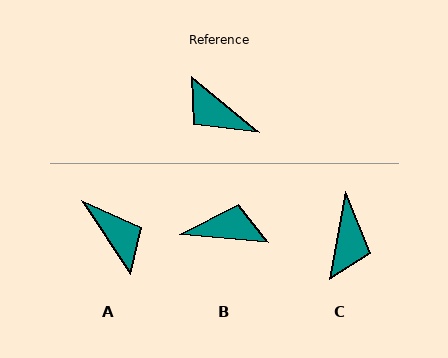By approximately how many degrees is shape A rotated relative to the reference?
Approximately 163 degrees counter-clockwise.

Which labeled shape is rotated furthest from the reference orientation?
A, about 163 degrees away.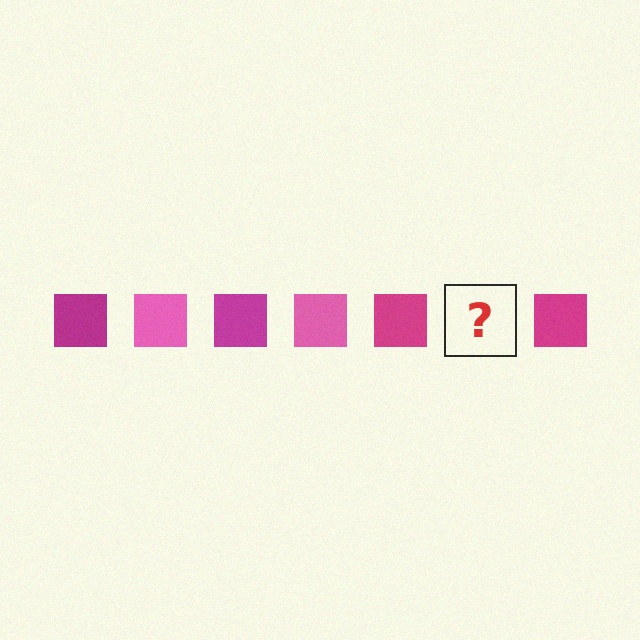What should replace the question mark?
The question mark should be replaced with a pink square.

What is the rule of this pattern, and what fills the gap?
The rule is that the pattern cycles through magenta, pink squares. The gap should be filled with a pink square.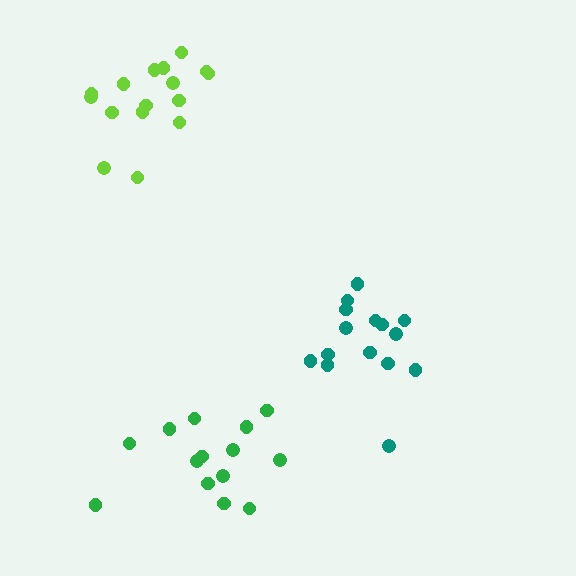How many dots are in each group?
Group 1: 16 dots, Group 2: 15 dots, Group 3: 14 dots (45 total).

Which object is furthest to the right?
The teal cluster is rightmost.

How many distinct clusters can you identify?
There are 3 distinct clusters.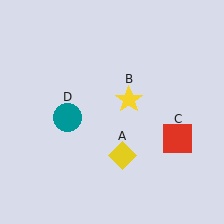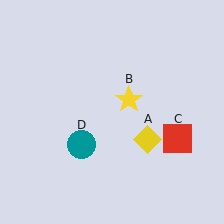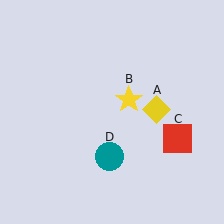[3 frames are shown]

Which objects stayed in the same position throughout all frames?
Yellow star (object B) and red square (object C) remained stationary.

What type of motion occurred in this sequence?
The yellow diamond (object A), teal circle (object D) rotated counterclockwise around the center of the scene.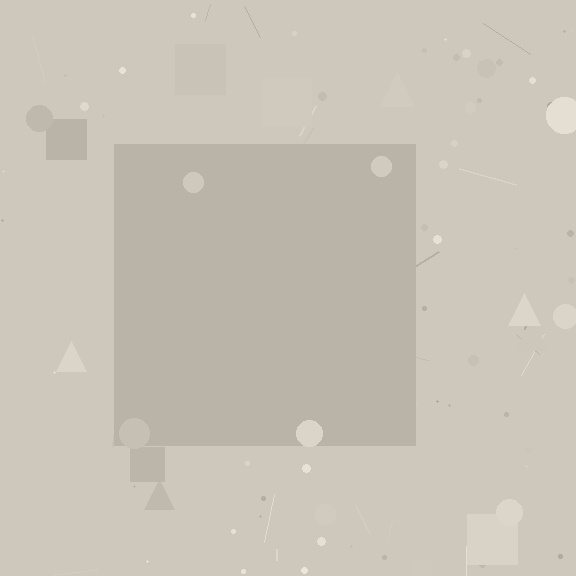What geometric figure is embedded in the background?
A square is embedded in the background.